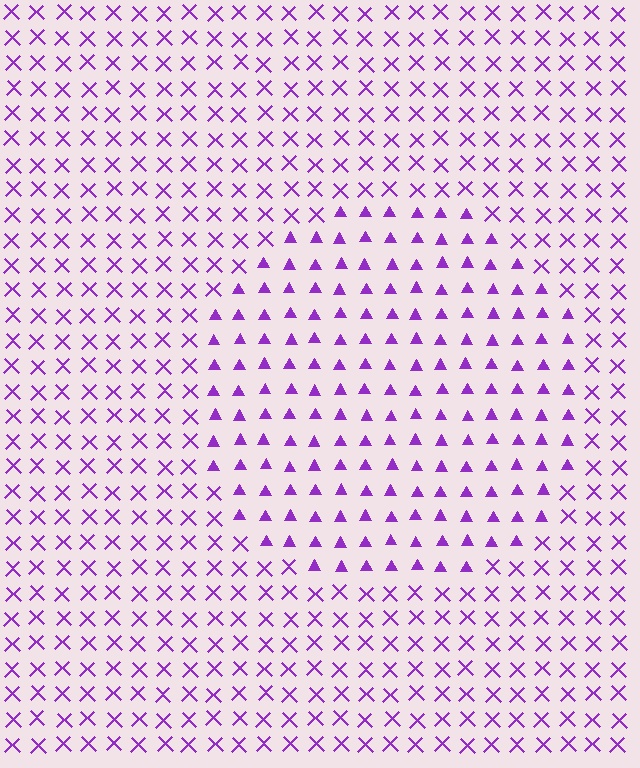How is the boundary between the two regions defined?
The boundary is defined by a change in element shape: triangles inside vs. X marks outside. All elements share the same color and spacing.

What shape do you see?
I see a circle.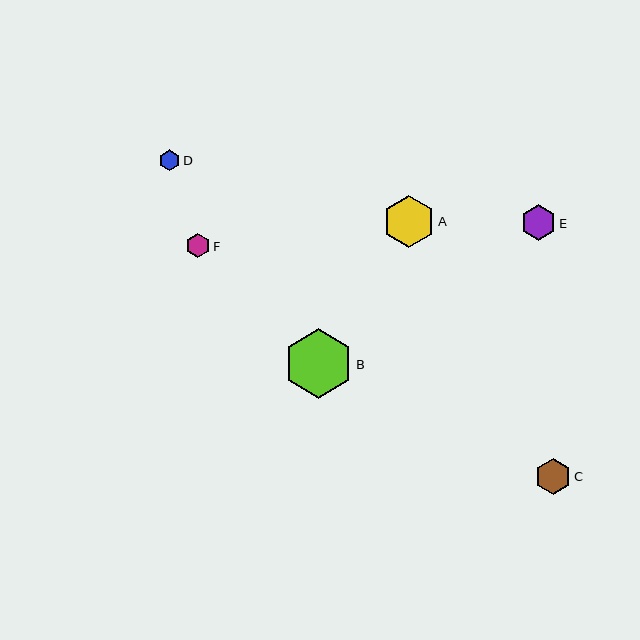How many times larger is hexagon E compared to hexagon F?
Hexagon E is approximately 1.5 times the size of hexagon F.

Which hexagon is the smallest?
Hexagon D is the smallest with a size of approximately 21 pixels.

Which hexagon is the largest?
Hexagon B is the largest with a size of approximately 70 pixels.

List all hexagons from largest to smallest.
From largest to smallest: B, A, C, E, F, D.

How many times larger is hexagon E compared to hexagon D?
Hexagon E is approximately 1.7 times the size of hexagon D.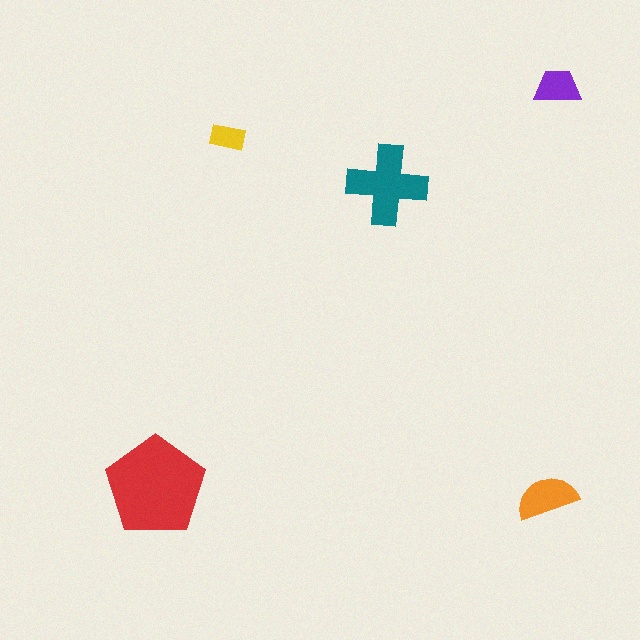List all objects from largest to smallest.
The red pentagon, the teal cross, the orange semicircle, the purple trapezoid, the yellow rectangle.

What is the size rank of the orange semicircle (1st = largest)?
3rd.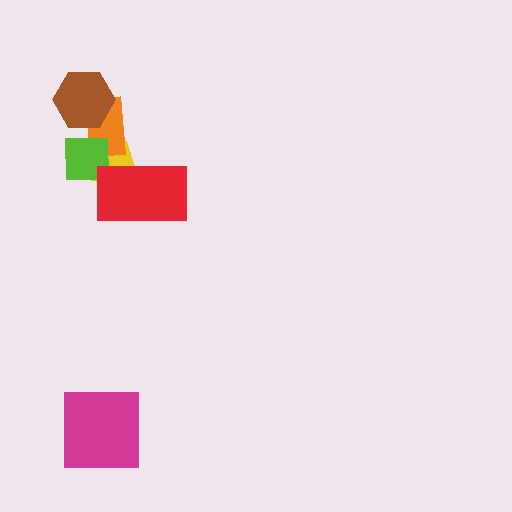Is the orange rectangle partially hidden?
Yes, it is partially covered by another shape.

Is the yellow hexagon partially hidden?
Yes, it is partially covered by another shape.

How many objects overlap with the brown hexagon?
1 object overlaps with the brown hexagon.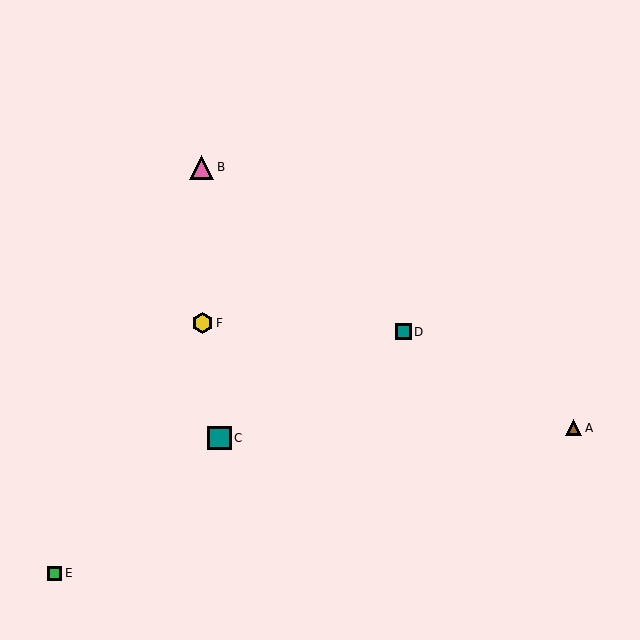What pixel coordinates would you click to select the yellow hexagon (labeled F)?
Click at (202, 323) to select the yellow hexagon F.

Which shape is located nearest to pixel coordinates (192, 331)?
The yellow hexagon (labeled F) at (202, 323) is nearest to that location.